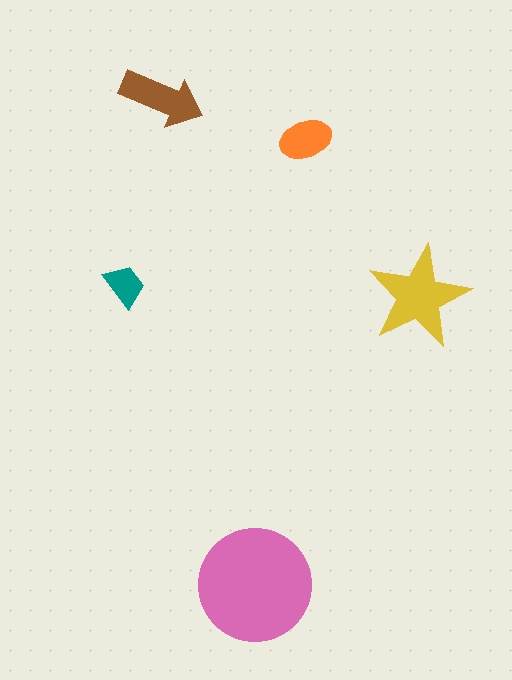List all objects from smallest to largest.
The teal trapezoid, the orange ellipse, the brown arrow, the yellow star, the pink circle.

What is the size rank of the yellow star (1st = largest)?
2nd.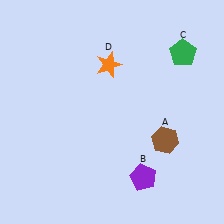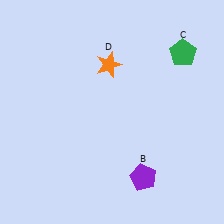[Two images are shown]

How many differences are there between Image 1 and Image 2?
There is 1 difference between the two images.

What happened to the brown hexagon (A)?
The brown hexagon (A) was removed in Image 2. It was in the bottom-right area of Image 1.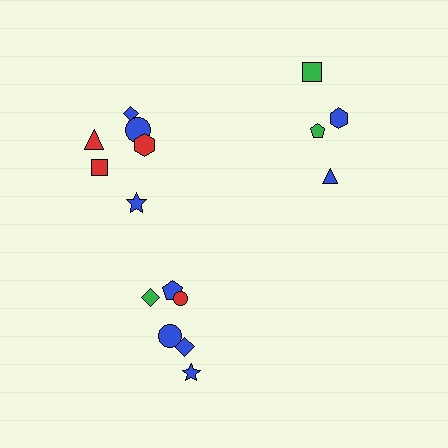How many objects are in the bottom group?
There are 6 objects.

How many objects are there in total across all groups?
There are 16 objects.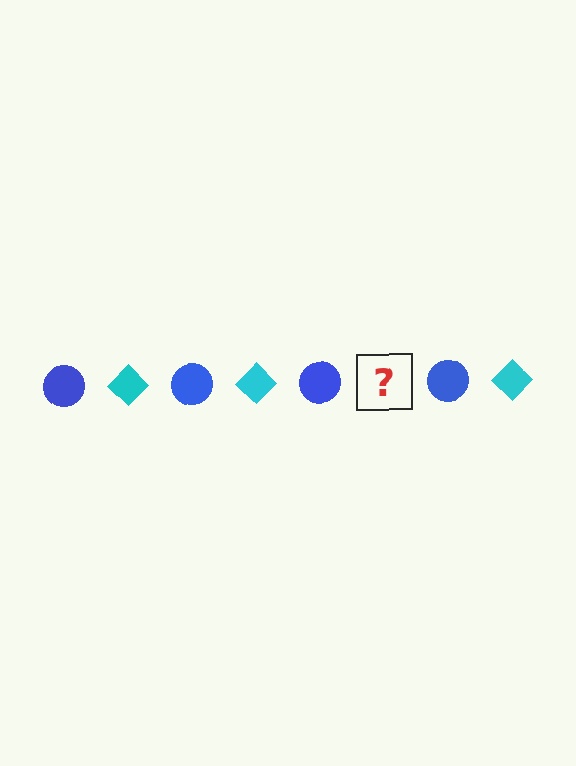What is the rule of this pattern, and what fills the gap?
The rule is that the pattern alternates between blue circle and cyan diamond. The gap should be filled with a cyan diamond.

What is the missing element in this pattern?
The missing element is a cyan diamond.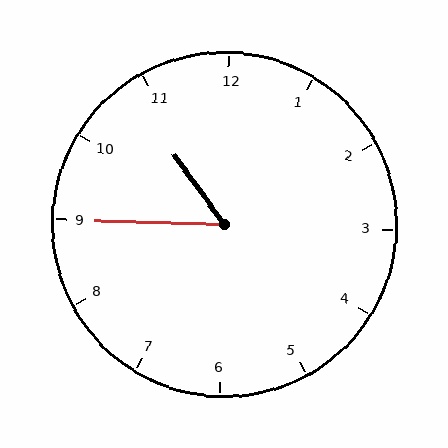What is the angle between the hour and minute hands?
Approximately 52 degrees.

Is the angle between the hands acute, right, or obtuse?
It is acute.